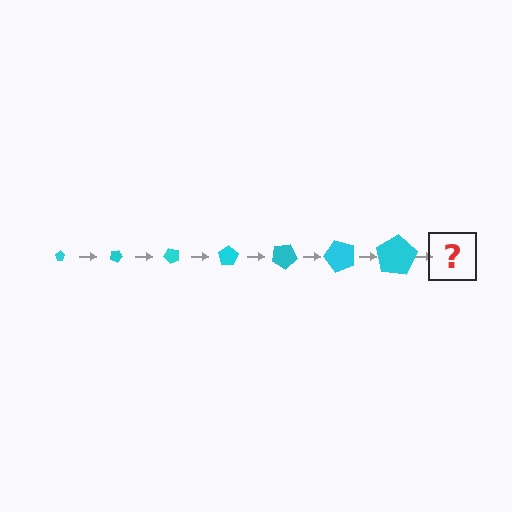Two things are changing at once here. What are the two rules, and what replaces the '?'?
The two rules are that the pentagon grows larger each step and it rotates 25 degrees each step. The '?' should be a pentagon, larger than the previous one and rotated 175 degrees from the start.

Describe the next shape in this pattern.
It should be a pentagon, larger than the previous one and rotated 175 degrees from the start.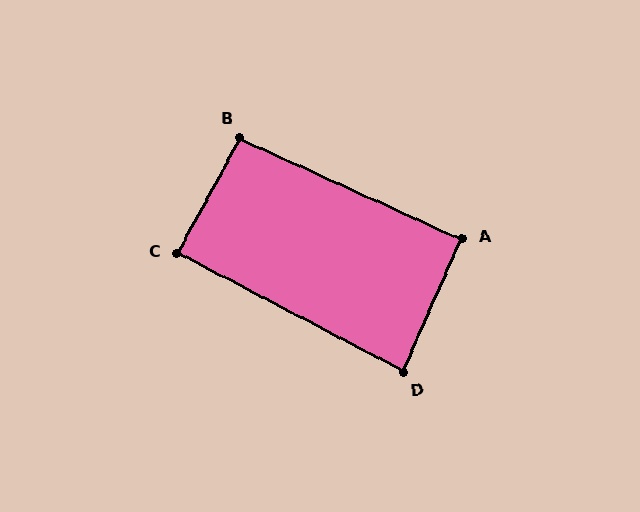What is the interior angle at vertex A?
Approximately 91 degrees (approximately right).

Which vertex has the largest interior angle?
B, at approximately 94 degrees.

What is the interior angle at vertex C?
Approximately 89 degrees (approximately right).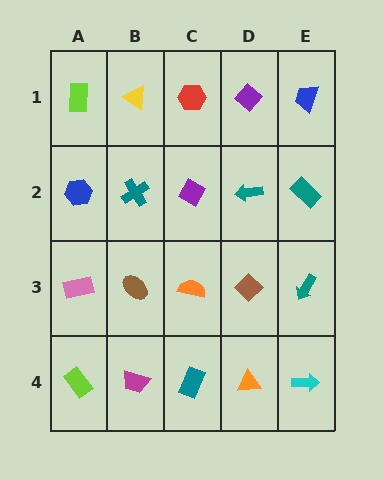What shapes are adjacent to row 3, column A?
A blue hexagon (row 2, column A), a lime rectangle (row 4, column A), a brown ellipse (row 3, column B).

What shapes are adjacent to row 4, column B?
A brown ellipse (row 3, column B), a lime rectangle (row 4, column A), a teal rectangle (row 4, column C).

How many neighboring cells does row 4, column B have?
3.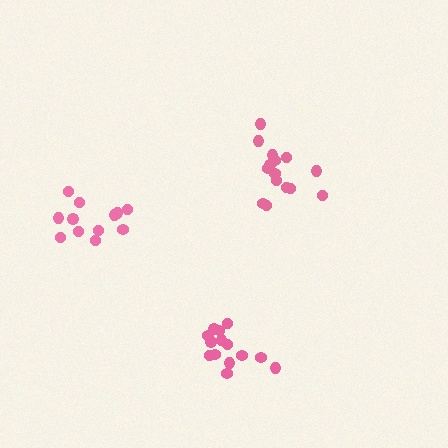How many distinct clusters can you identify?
There are 3 distinct clusters.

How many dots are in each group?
Group 1: 15 dots, Group 2: 12 dots, Group 3: 14 dots (41 total).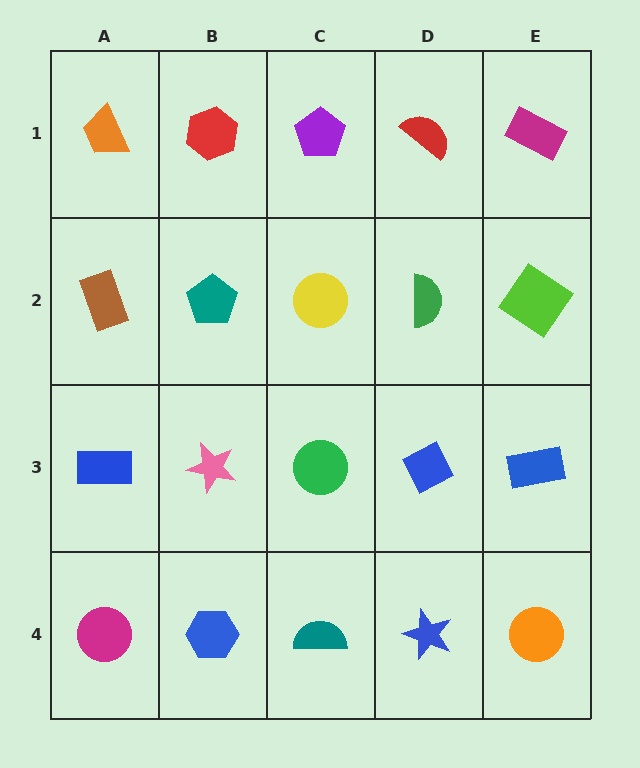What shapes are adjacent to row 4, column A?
A blue rectangle (row 3, column A), a blue hexagon (row 4, column B).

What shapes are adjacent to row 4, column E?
A blue rectangle (row 3, column E), a blue star (row 4, column D).